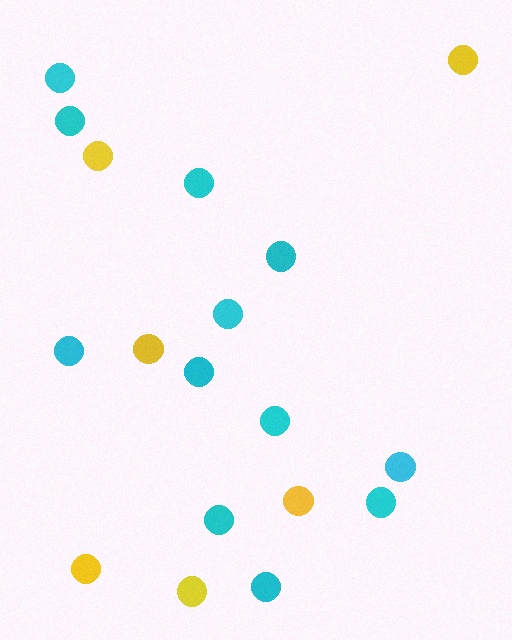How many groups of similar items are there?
There are 2 groups: one group of cyan circles (12) and one group of yellow circles (6).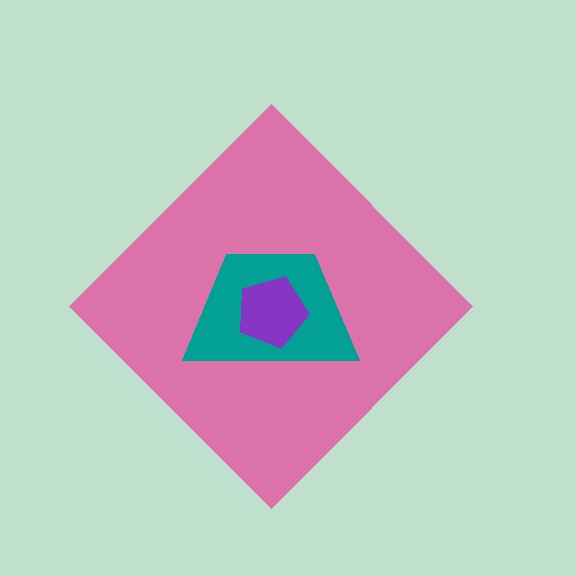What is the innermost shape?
The purple pentagon.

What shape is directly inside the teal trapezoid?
The purple pentagon.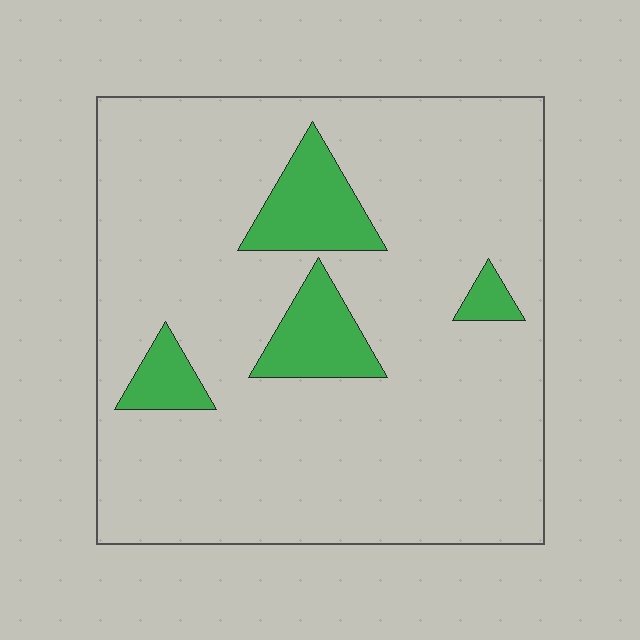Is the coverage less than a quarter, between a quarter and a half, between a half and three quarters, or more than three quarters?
Less than a quarter.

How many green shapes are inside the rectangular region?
4.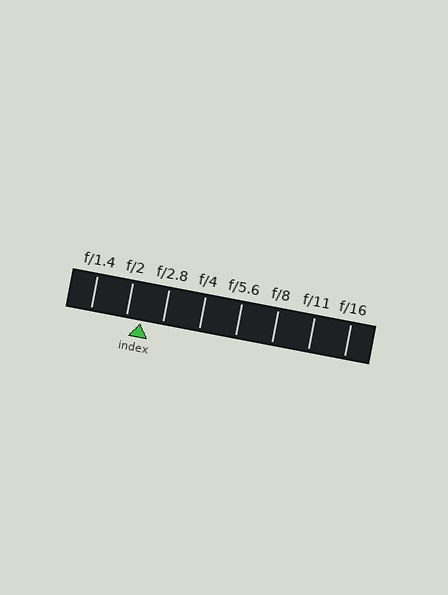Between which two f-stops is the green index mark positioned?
The index mark is between f/2 and f/2.8.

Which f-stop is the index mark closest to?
The index mark is closest to f/2.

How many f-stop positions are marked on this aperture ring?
There are 8 f-stop positions marked.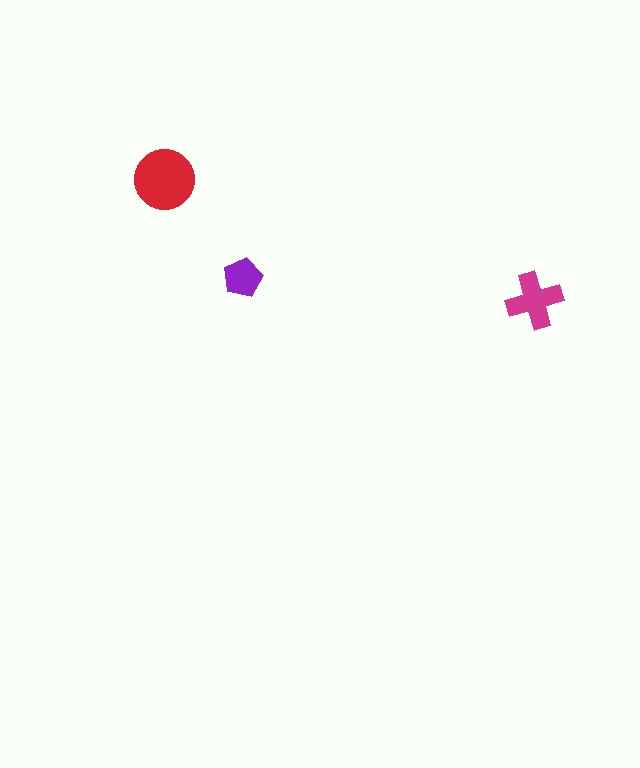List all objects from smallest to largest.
The purple pentagon, the magenta cross, the red circle.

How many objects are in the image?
There are 3 objects in the image.